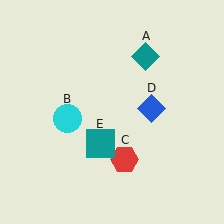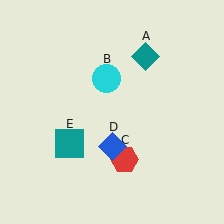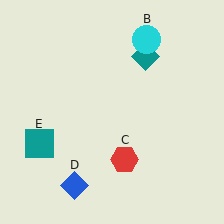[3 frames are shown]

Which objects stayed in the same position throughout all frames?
Teal diamond (object A) and red hexagon (object C) remained stationary.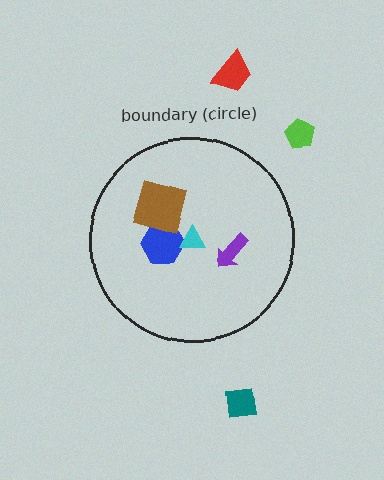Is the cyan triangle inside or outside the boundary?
Inside.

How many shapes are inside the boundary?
4 inside, 3 outside.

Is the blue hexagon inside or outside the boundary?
Inside.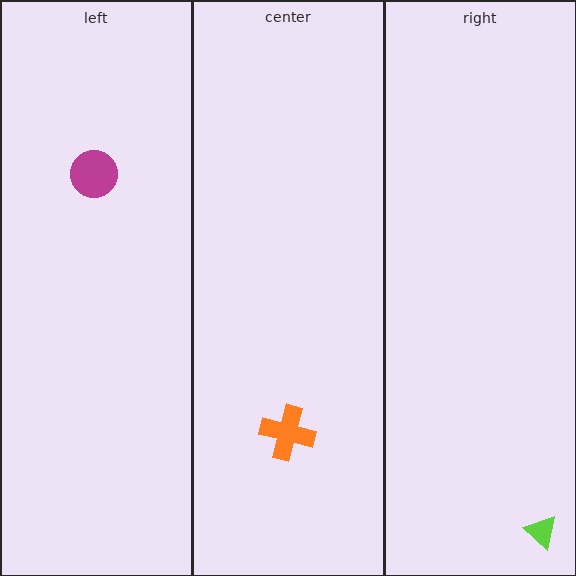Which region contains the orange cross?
The center region.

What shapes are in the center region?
The orange cross.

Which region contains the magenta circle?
The left region.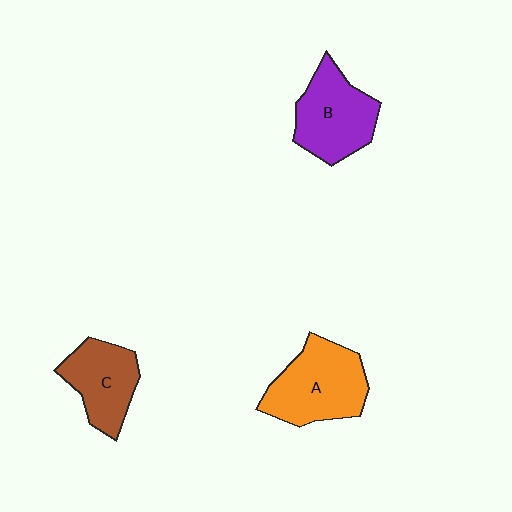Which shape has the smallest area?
Shape C (brown).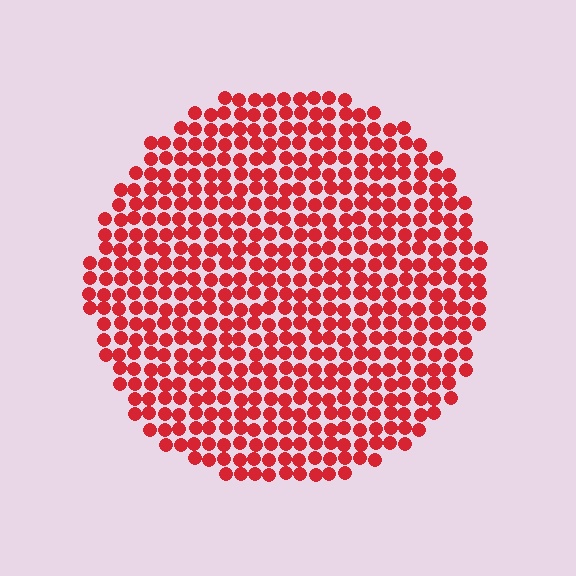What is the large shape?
The large shape is a circle.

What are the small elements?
The small elements are circles.